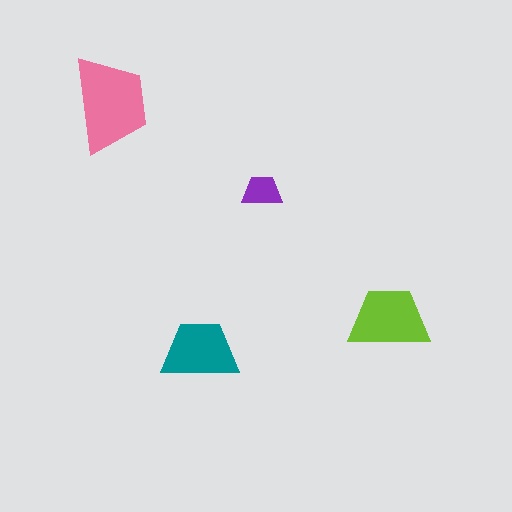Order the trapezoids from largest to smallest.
the pink one, the lime one, the teal one, the purple one.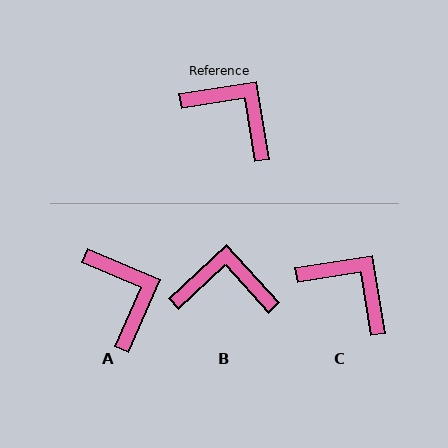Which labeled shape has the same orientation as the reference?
C.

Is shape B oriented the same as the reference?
No, it is off by about 34 degrees.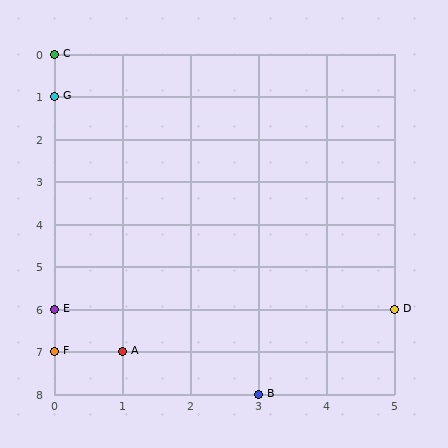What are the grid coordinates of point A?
Point A is at grid coordinates (1, 7).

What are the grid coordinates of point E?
Point E is at grid coordinates (0, 6).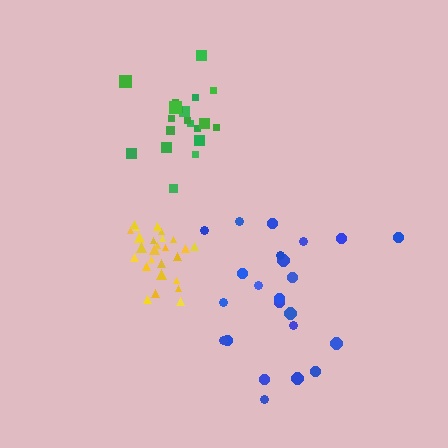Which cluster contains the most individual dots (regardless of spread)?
Yellow (26).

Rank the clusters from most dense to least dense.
yellow, green, blue.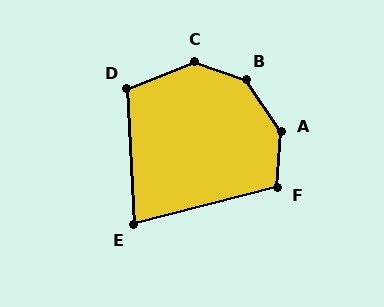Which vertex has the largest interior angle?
B, at approximately 142 degrees.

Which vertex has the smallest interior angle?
E, at approximately 79 degrees.